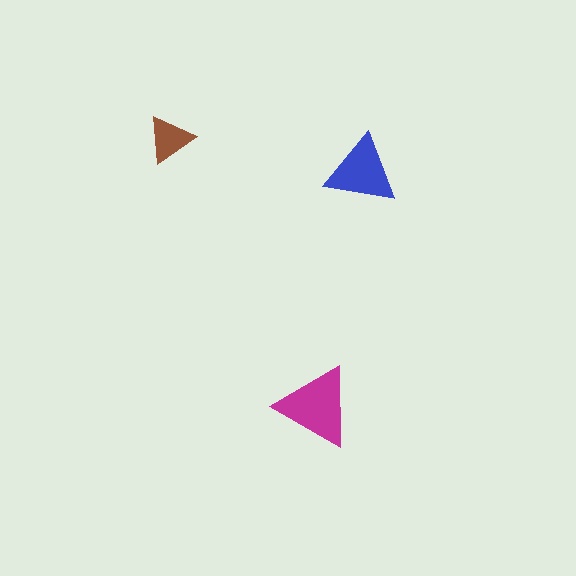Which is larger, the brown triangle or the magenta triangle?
The magenta one.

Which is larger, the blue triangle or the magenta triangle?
The magenta one.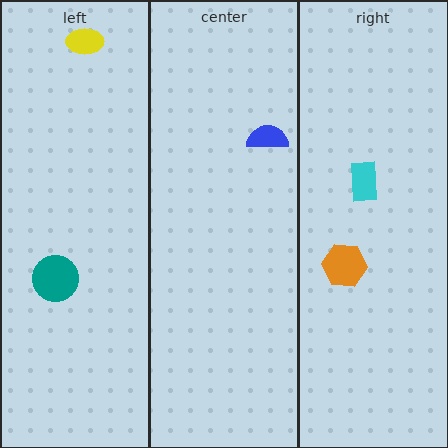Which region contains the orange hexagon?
The right region.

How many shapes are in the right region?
2.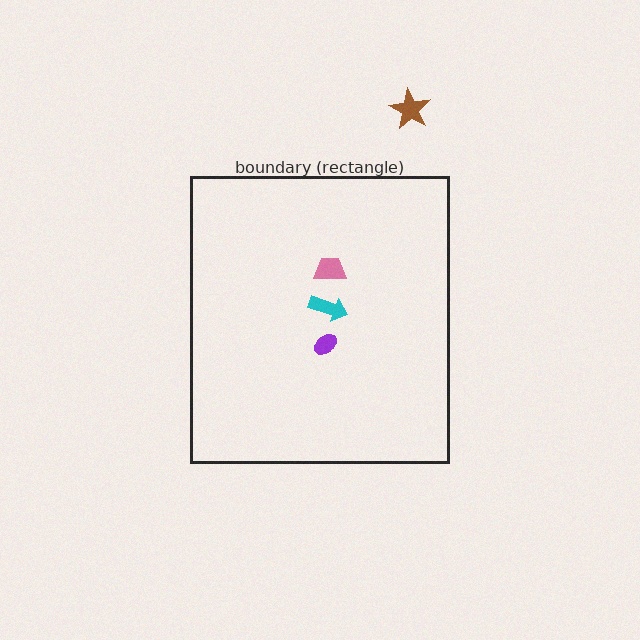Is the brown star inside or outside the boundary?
Outside.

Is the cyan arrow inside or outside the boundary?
Inside.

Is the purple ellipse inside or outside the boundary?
Inside.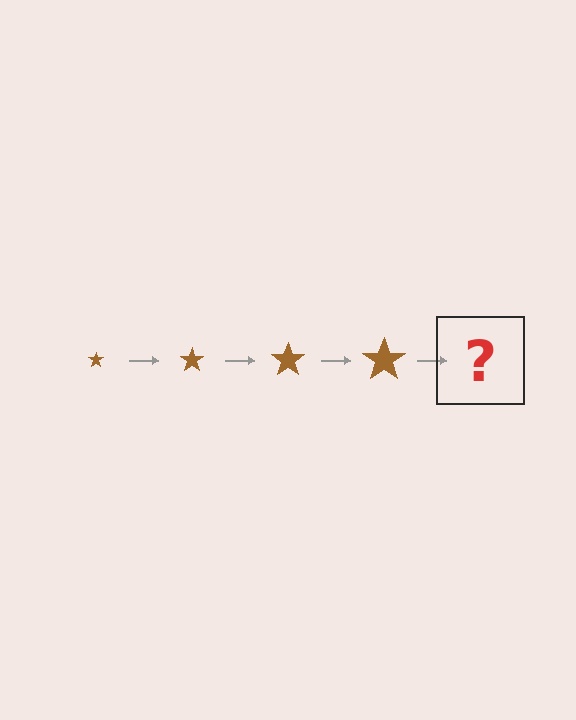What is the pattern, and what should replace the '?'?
The pattern is that the star gets progressively larger each step. The '?' should be a brown star, larger than the previous one.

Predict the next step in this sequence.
The next step is a brown star, larger than the previous one.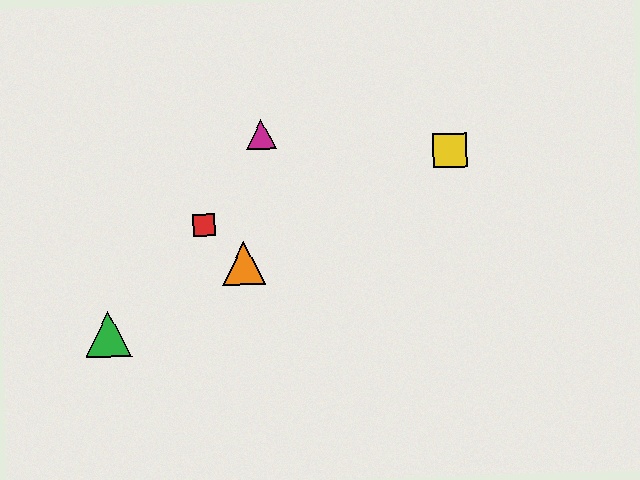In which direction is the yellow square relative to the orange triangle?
The yellow square is to the right of the orange triangle.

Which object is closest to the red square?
The orange triangle is closest to the red square.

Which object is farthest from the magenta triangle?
The green triangle is farthest from the magenta triangle.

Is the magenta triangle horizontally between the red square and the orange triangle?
No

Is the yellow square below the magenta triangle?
Yes